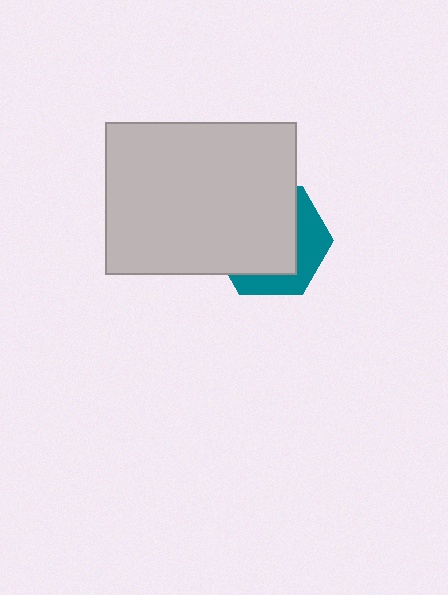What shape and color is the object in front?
The object in front is a light gray rectangle.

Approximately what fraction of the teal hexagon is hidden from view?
Roughly 66% of the teal hexagon is hidden behind the light gray rectangle.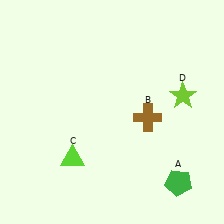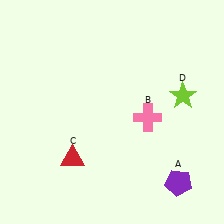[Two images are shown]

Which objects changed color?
A changed from green to purple. B changed from brown to pink. C changed from lime to red.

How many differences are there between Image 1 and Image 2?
There are 3 differences between the two images.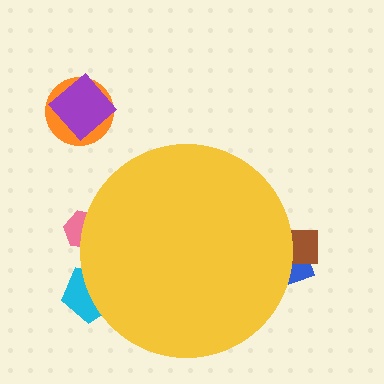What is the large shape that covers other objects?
A yellow circle.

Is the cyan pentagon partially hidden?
Yes, the cyan pentagon is partially hidden behind the yellow circle.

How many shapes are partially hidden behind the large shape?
4 shapes are partially hidden.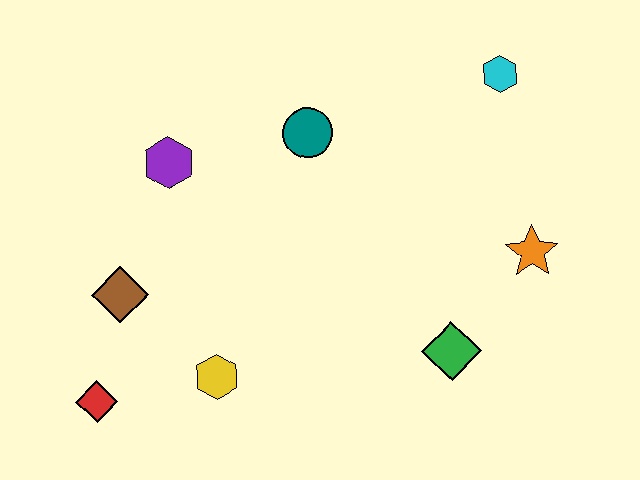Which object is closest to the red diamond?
The brown diamond is closest to the red diamond.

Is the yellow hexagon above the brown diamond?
No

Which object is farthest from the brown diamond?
The cyan hexagon is farthest from the brown diamond.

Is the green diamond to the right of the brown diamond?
Yes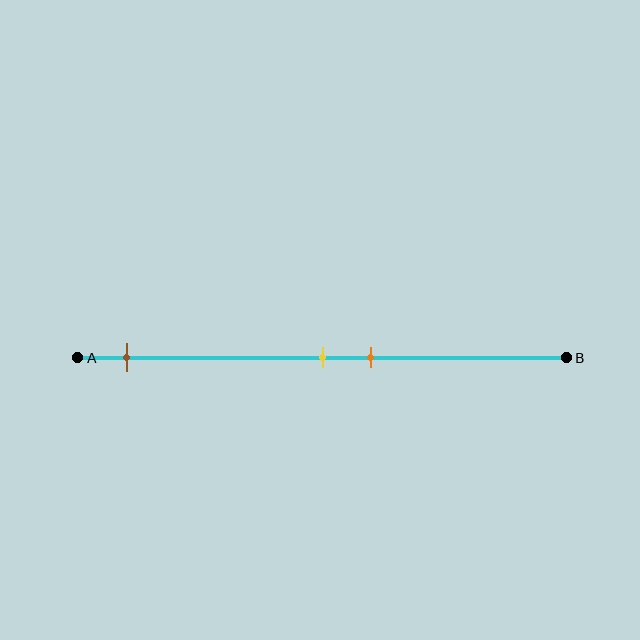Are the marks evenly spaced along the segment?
No, the marks are not evenly spaced.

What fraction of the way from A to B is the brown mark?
The brown mark is approximately 10% (0.1) of the way from A to B.